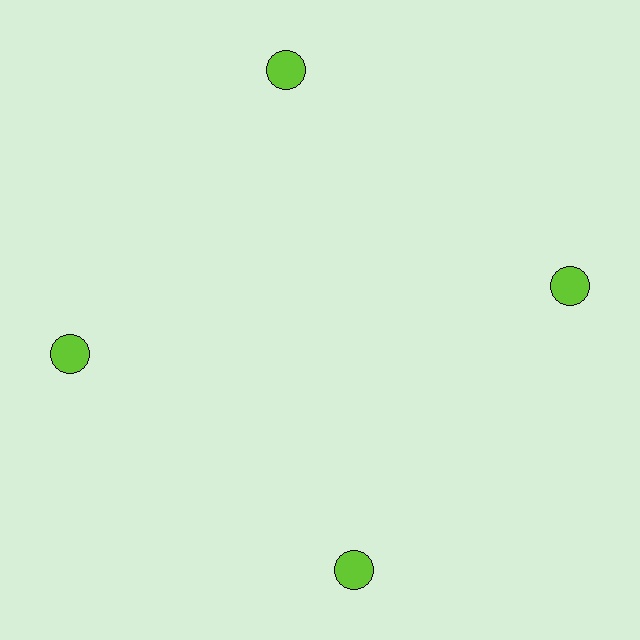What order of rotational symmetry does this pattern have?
This pattern has 4-fold rotational symmetry.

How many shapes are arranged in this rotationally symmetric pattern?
There are 4 shapes, arranged in 4 groups of 1.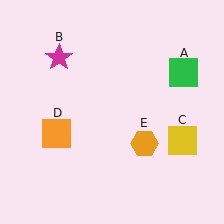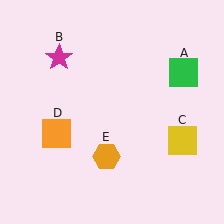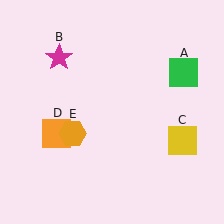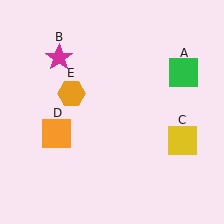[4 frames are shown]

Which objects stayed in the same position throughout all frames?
Green square (object A) and magenta star (object B) and yellow square (object C) and orange square (object D) remained stationary.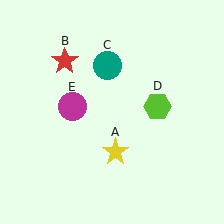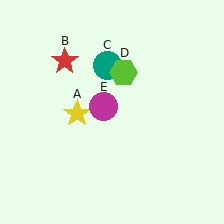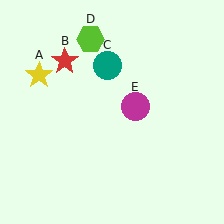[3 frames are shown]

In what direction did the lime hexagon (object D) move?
The lime hexagon (object D) moved up and to the left.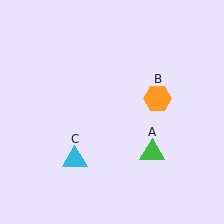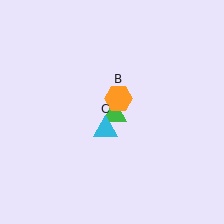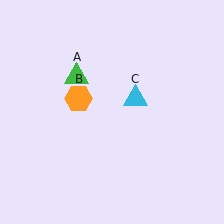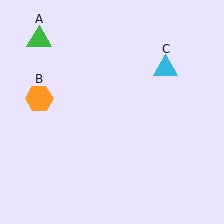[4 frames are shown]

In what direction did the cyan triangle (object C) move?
The cyan triangle (object C) moved up and to the right.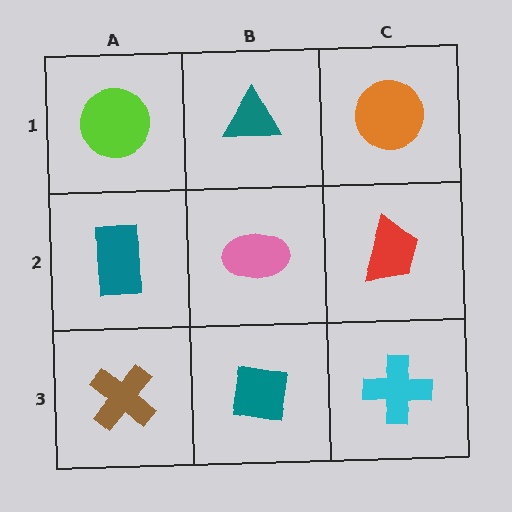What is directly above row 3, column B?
A pink ellipse.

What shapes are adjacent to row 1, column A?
A teal rectangle (row 2, column A), a teal triangle (row 1, column B).